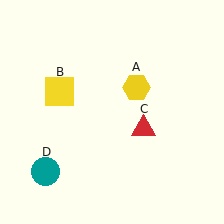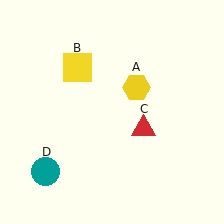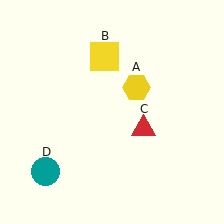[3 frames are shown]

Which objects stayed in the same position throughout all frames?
Yellow hexagon (object A) and red triangle (object C) and teal circle (object D) remained stationary.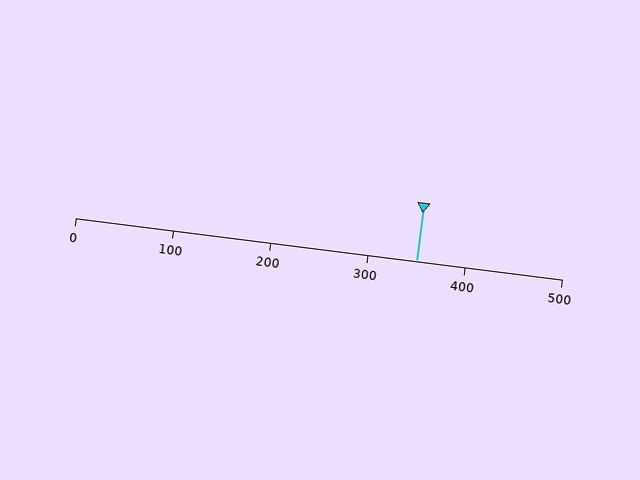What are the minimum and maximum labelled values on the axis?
The axis runs from 0 to 500.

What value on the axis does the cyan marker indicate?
The marker indicates approximately 350.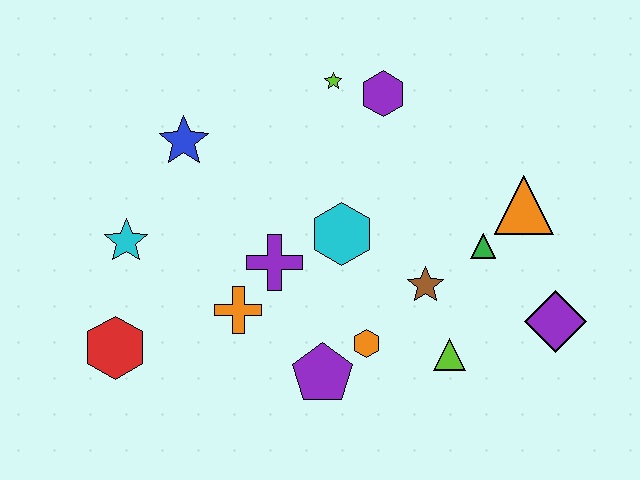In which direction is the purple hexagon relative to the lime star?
The purple hexagon is to the right of the lime star.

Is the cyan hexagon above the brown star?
Yes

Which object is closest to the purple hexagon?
The lime star is closest to the purple hexagon.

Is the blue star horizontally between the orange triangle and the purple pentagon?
No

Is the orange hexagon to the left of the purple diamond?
Yes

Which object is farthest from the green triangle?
The red hexagon is farthest from the green triangle.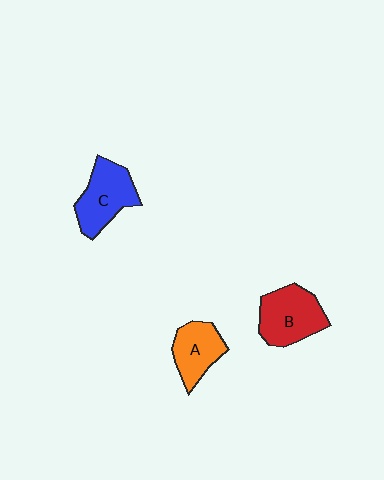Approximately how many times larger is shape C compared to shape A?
Approximately 1.3 times.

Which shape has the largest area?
Shape B (red).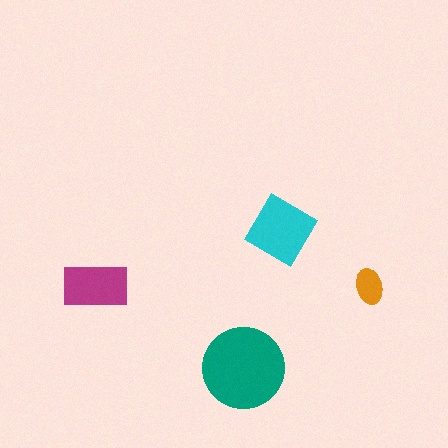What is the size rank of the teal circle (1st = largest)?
1st.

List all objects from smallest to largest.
The orange ellipse, the magenta rectangle, the cyan square, the teal circle.